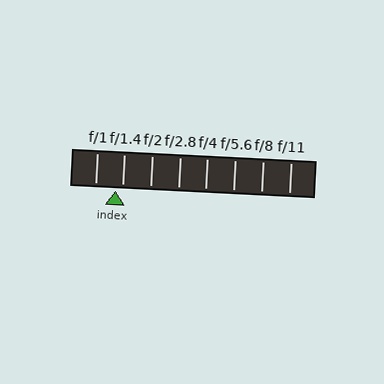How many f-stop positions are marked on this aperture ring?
There are 8 f-stop positions marked.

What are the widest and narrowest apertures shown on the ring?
The widest aperture shown is f/1 and the narrowest is f/11.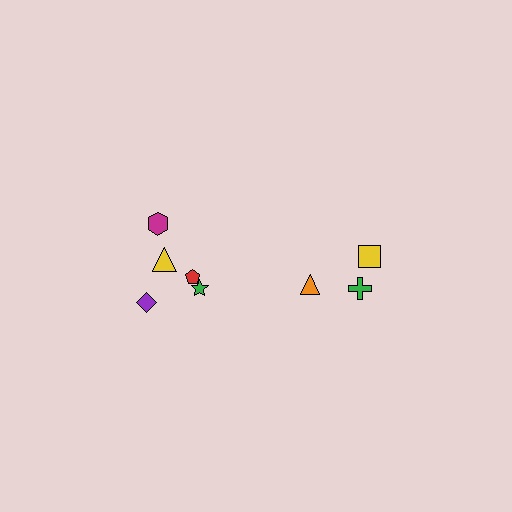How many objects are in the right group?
There are 3 objects.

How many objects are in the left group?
There are 5 objects.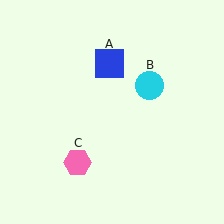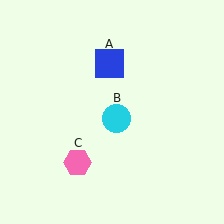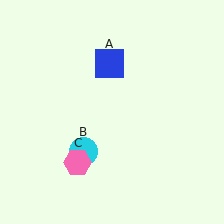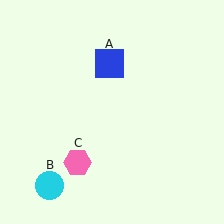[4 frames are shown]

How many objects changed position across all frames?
1 object changed position: cyan circle (object B).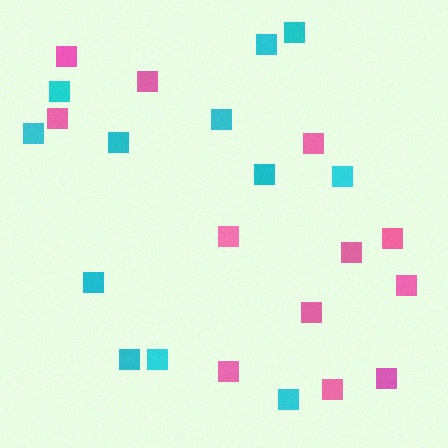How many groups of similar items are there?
There are 2 groups: one group of pink squares (12) and one group of cyan squares (12).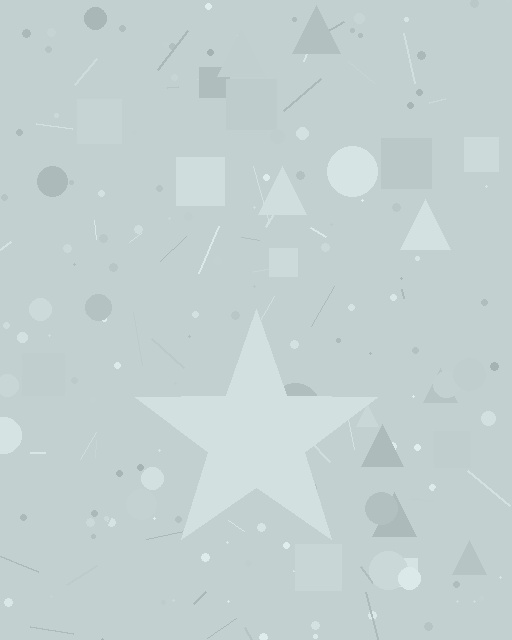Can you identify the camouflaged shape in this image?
The camouflaged shape is a star.